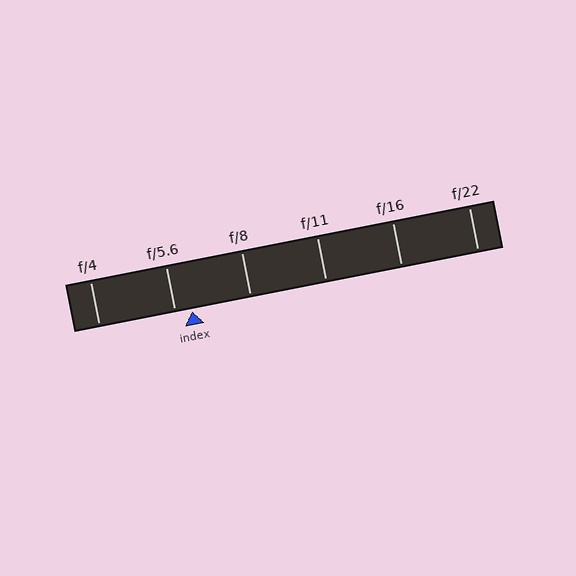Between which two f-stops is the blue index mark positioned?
The index mark is between f/5.6 and f/8.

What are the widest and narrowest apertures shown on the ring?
The widest aperture shown is f/4 and the narrowest is f/22.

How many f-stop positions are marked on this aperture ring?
There are 6 f-stop positions marked.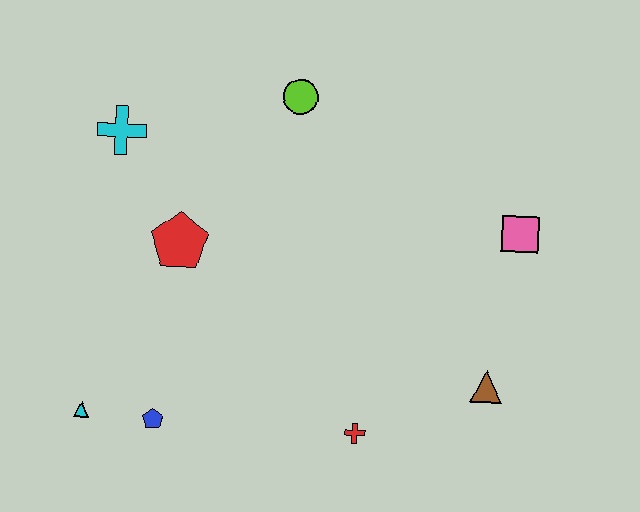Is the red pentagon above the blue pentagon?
Yes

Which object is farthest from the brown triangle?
The cyan cross is farthest from the brown triangle.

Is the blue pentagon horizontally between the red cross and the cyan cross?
Yes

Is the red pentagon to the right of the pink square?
No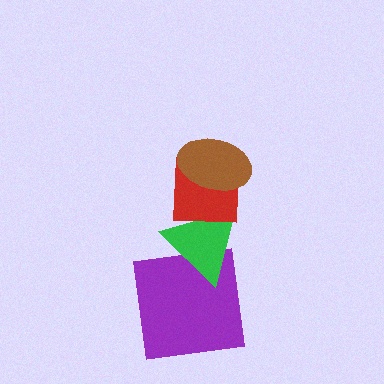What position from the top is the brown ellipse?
The brown ellipse is 1st from the top.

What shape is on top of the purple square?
The green triangle is on top of the purple square.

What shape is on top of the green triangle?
The red square is on top of the green triangle.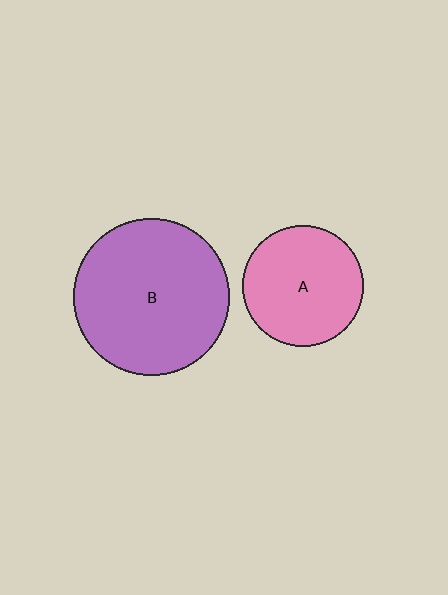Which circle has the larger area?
Circle B (purple).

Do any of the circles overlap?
No, none of the circles overlap.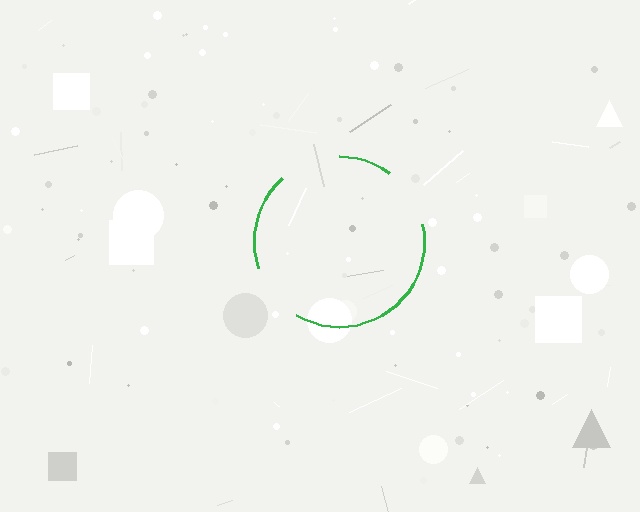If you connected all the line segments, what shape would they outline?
They would outline a circle.